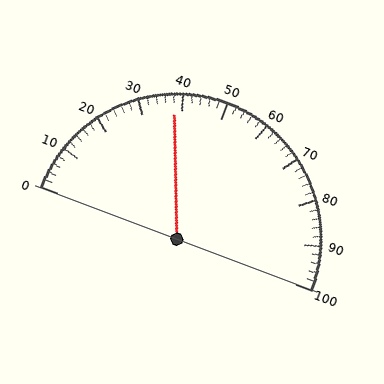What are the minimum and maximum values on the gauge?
The gauge ranges from 0 to 100.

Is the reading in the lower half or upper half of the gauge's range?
The reading is in the lower half of the range (0 to 100).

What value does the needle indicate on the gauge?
The needle indicates approximately 38.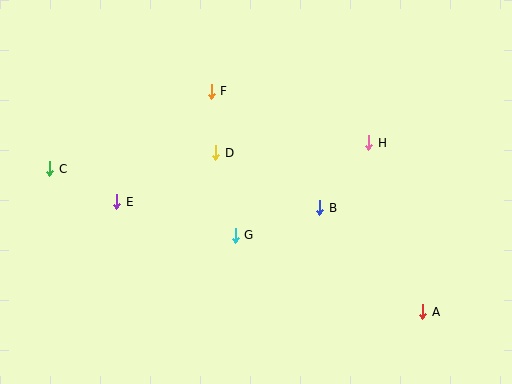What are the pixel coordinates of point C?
Point C is at (50, 169).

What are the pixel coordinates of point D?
Point D is at (216, 153).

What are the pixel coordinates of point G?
Point G is at (235, 235).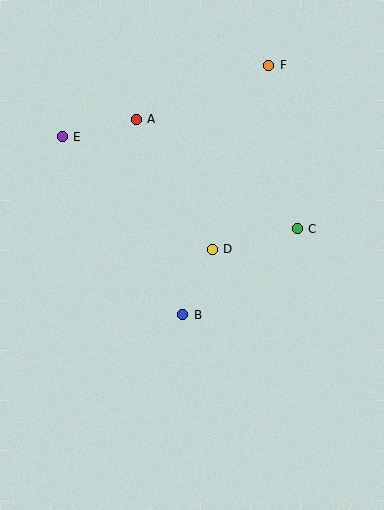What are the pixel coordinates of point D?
Point D is at (212, 249).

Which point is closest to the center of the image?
Point D at (212, 249) is closest to the center.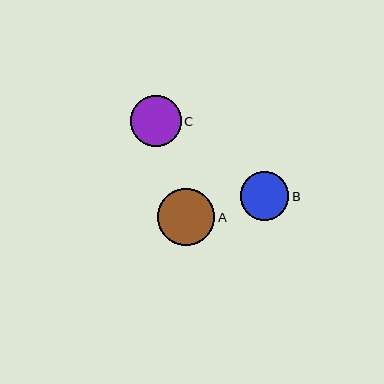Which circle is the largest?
Circle A is the largest with a size of approximately 57 pixels.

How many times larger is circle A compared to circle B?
Circle A is approximately 1.2 times the size of circle B.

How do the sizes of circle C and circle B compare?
Circle C and circle B are approximately the same size.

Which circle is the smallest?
Circle B is the smallest with a size of approximately 48 pixels.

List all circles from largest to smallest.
From largest to smallest: A, C, B.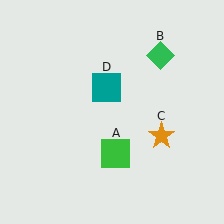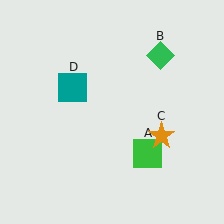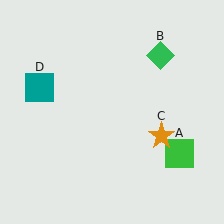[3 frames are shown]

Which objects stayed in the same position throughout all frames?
Green diamond (object B) and orange star (object C) remained stationary.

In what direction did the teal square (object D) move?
The teal square (object D) moved left.